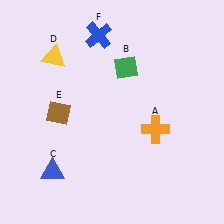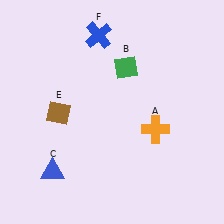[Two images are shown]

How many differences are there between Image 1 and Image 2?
There is 1 difference between the two images.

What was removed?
The yellow triangle (D) was removed in Image 2.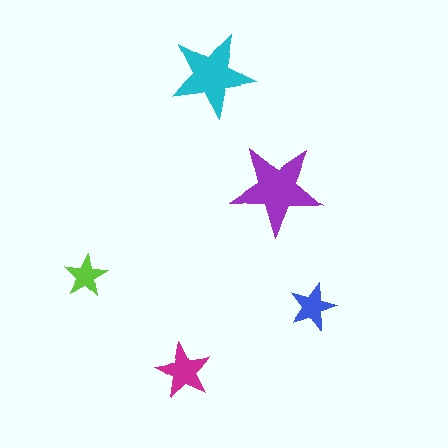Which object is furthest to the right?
The blue star is rightmost.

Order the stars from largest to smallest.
the purple one, the cyan one, the magenta one, the blue one, the lime one.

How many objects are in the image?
There are 5 objects in the image.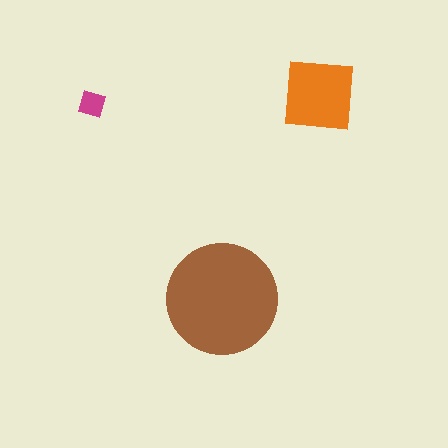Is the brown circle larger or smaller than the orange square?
Larger.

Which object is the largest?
The brown circle.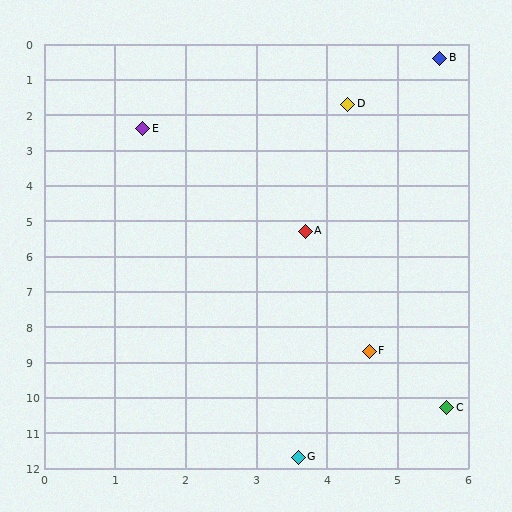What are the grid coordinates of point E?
Point E is at approximately (1.4, 2.4).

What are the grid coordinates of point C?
Point C is at approximately (5.7, 10.3).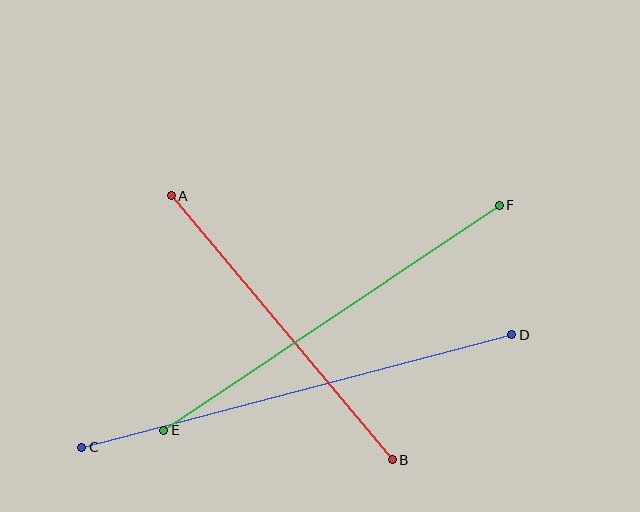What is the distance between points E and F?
The distance is approximately 404 pixels.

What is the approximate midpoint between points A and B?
The midpoint is at approximately (282, 328) pixels.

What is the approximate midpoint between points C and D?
The midpoint is at approximately (297, 391) pixels.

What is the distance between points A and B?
The distance is approximately 344 pixels.